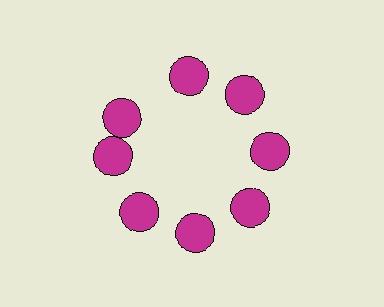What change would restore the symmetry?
The symmetry would be restored by rotating it back into even spacing with its neighbors so that all 8 circles sit at equal angles and equal distance from the center.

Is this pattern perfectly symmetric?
No. The 8 magenta circles are arranged in a ring, but one element near the 10 o'clock position is rotated out of alignment along the ring, breaking the 8-fold rotational symmetry.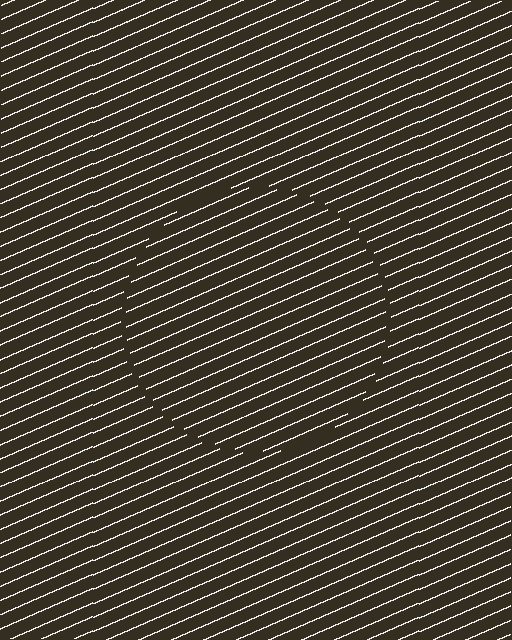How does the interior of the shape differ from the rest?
The interior of the shape contains the same grating, shifted by half a period — the contour is defined by the phase discontinuity where line-ends from the inner and outer gratings abut.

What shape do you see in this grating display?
An illusory circle. The interior of the shape contains the same grating, shifted by half a period — the contour is defined by the phase discontinuity where line-ends from the inner and outer gratings abut.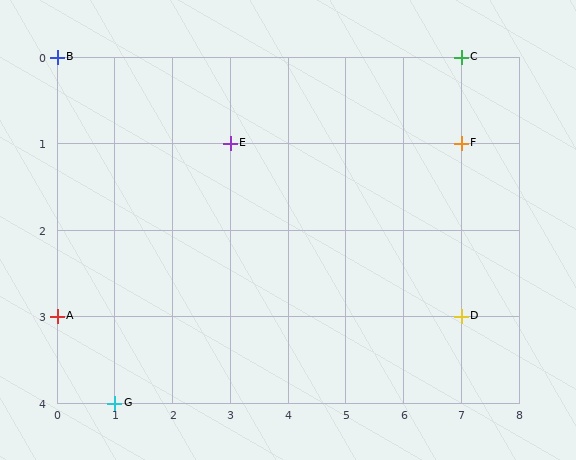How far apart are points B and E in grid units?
Points B and E are 3 columns and 1 row apart (about 3.2 grid units diagonally).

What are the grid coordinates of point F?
Point F is at grid coordinates (7, 1).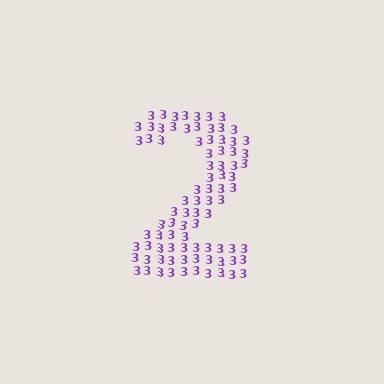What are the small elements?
The small elements are digit 3's.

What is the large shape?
The large shape is the digit 2.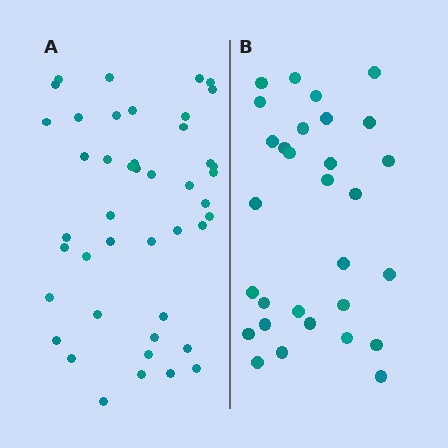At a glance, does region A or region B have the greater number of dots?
Region A (the left region) has more dots.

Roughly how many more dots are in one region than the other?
Region A has approximately 15 more dots than region B.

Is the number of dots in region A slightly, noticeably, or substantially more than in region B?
Region A has substantially more. The ratio is roughly 1.5 to 1.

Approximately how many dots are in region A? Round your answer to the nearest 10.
About 40 dots. (The exact count is 44, which rounds to 40.)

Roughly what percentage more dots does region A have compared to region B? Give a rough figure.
About 45% more.